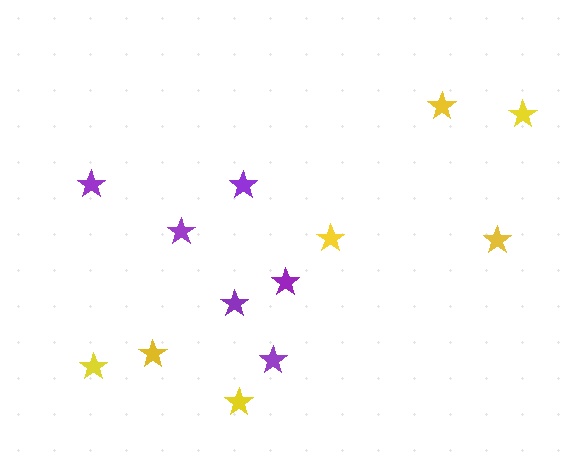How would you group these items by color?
There are 2 groups: one group of yellow stars (7) and one group of purple stars (6).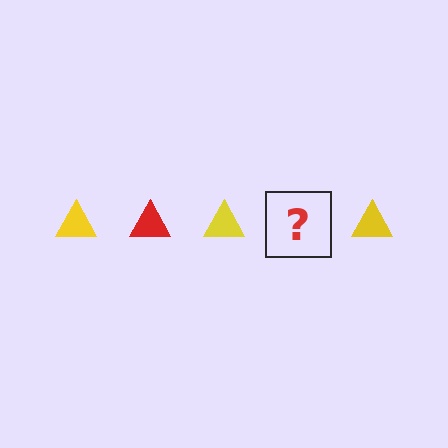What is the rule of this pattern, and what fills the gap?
The rule is that the pattern cycles through yellow, red triangles. The gap should be filled with a red triangle.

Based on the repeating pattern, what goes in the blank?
The blank should be a red triangle.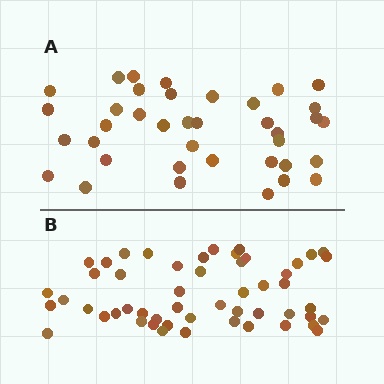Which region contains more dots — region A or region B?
Region B (the bottom region) has more dots.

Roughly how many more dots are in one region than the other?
Region B has approximately 15 more dots than region A.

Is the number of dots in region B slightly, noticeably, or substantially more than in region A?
Region B has noticeably more, but not dramatically so. The ratio is roughly 1.4 to 1.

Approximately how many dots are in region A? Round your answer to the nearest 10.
About 40 dots. (The exact count is 38, which rounds to 40.)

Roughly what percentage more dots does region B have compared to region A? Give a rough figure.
About 35% more.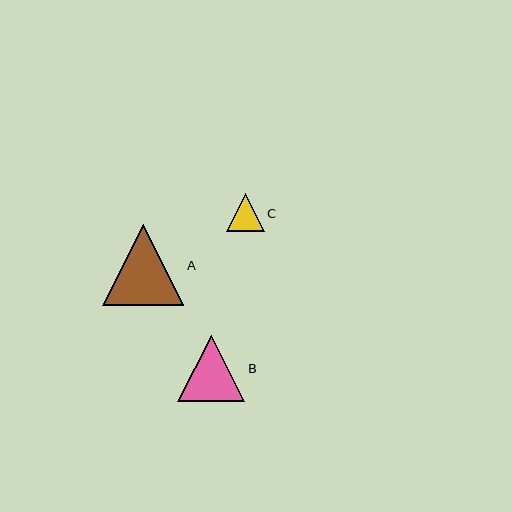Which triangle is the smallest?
Triangle C is the smallest with a size of approximately 38 pixels.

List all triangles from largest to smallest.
From largest to smallest: A, B, C.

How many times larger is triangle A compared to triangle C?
Triangle A is approximately 2.1 times the size of triangle C.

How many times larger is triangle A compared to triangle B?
Triangle A is approximately 1.2 times the size of triangle B.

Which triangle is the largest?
Triangle A is the largest with a size of approximately 81 pixels.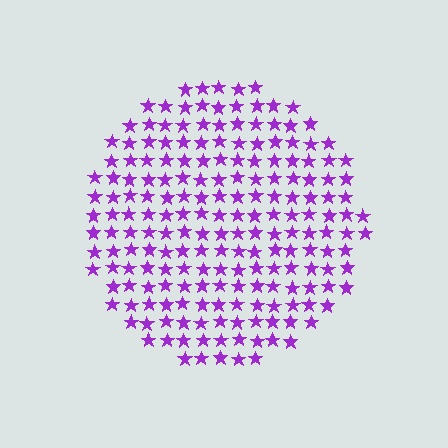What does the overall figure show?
The overall figure shows a circle.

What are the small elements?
The small elements are stars.